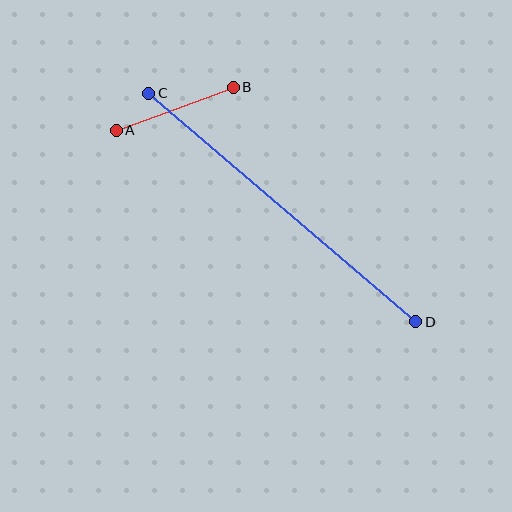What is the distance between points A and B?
The distance is approximately 124 pixels.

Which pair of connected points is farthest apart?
Points C and D are farthest apart.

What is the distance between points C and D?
The distance is approximately 352 pixels.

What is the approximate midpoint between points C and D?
The midpoint is at approximately (282, 208) pixels.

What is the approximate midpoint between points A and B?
The midpoint is at approximately (175, 109) pixels.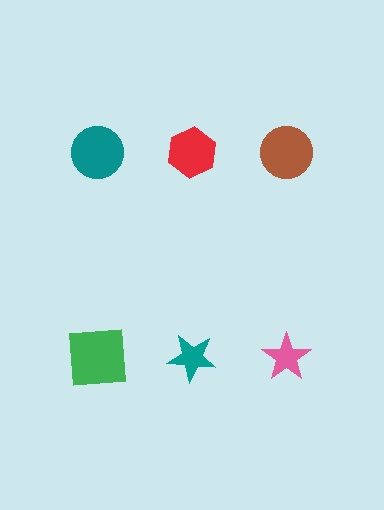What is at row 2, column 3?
A pink star.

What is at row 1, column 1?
A teal circle.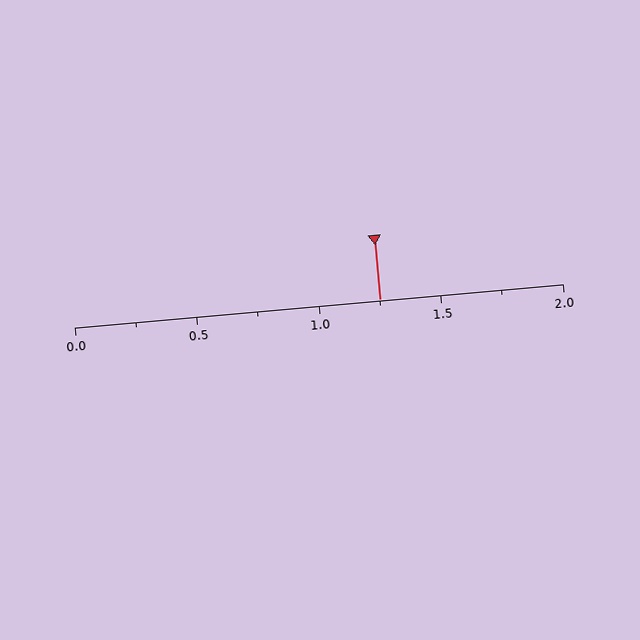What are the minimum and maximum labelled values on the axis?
The axis runs from 0.0 to 2.0.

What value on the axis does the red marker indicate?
The marker indicates approximately 1.25.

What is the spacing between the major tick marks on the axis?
The major ticks are spaced 0.5 apart.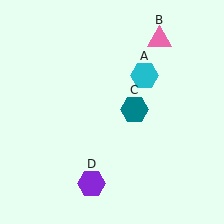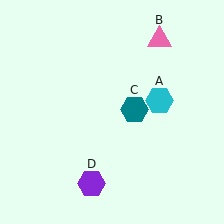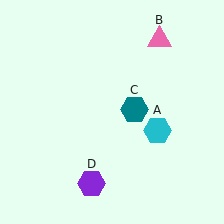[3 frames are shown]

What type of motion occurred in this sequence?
The cyan hexagon (object A) rotated clockwise around the center of the scene.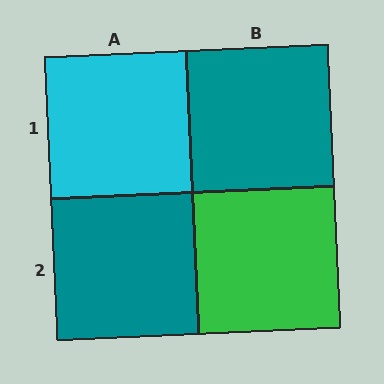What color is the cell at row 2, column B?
Green.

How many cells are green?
1 cell is green.